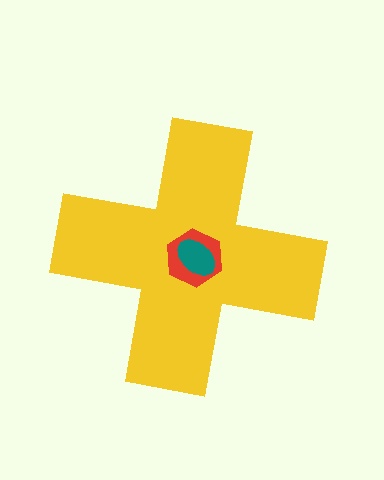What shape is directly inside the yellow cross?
The red hexagon.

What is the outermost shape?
The yellow cross.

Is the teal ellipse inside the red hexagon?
Yes.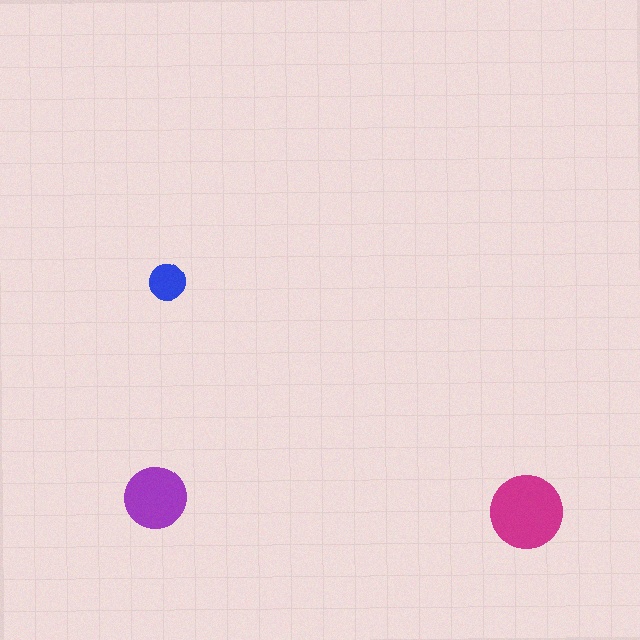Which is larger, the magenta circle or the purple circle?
The magenta one.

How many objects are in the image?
There are 3 objects in the image.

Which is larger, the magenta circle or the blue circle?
The magenta one.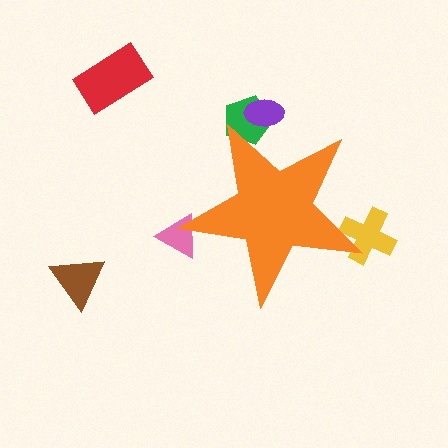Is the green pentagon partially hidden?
Yes, the green pentagon is partially hidden behind the orange star.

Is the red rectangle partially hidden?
No, the red rectangle is fully visible.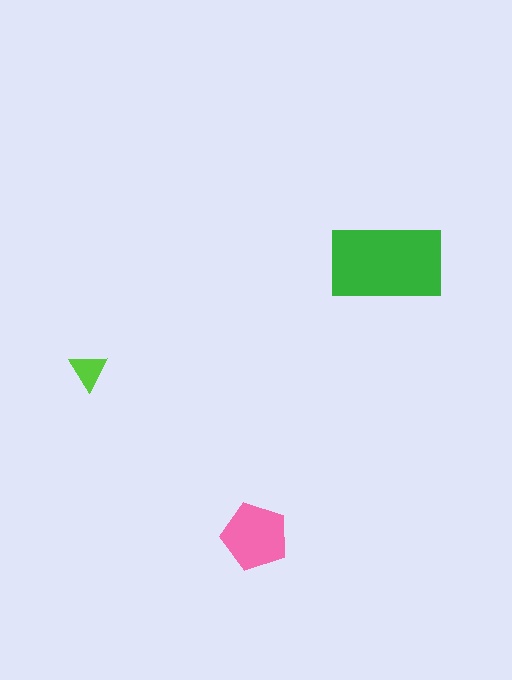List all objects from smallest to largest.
The lime triangle, the pink pentagon, the green rectangle.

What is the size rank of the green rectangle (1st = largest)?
1st.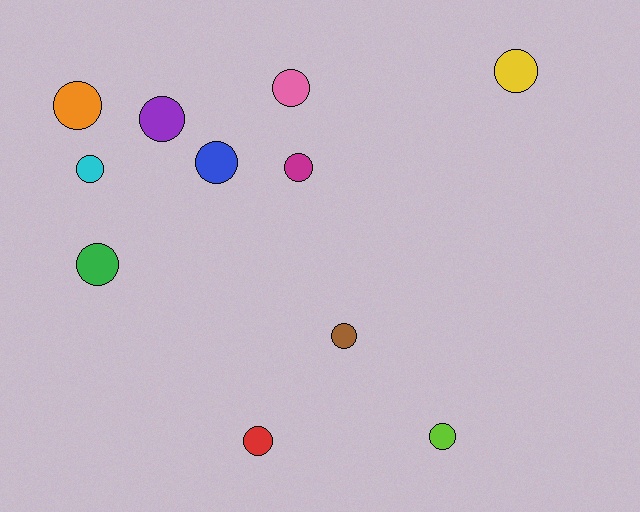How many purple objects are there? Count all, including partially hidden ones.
There is 1 purple object.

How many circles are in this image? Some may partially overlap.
There are 11 circles.